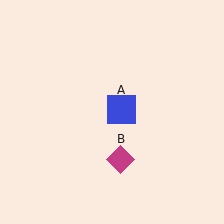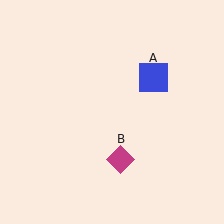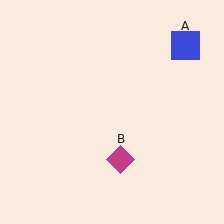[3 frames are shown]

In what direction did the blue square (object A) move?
The blue square (object A) moved up and to the right.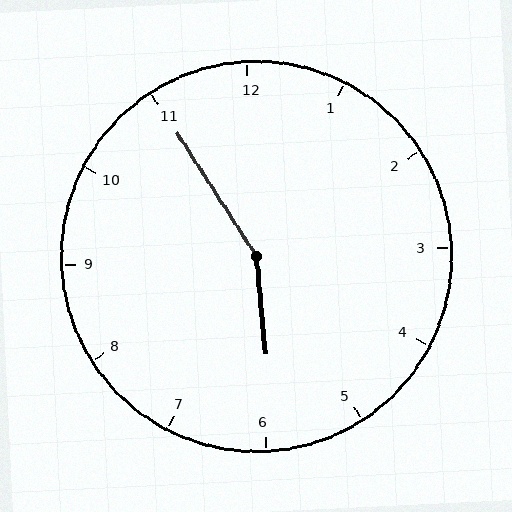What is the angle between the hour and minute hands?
Approximately 152 degrees.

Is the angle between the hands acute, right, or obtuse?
It is obtuse.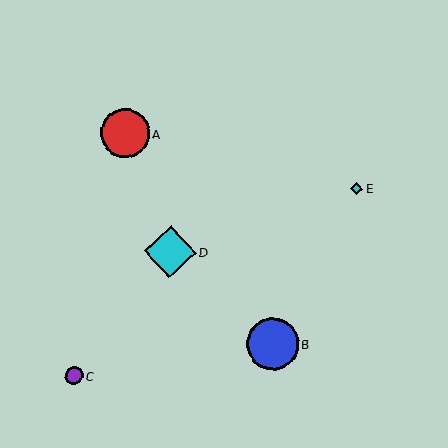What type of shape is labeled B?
Shape B is a blue circle.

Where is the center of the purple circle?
The center of the purple circle is at (74, 376).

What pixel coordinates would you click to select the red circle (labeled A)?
Click at (125, 133) to select the red circle A.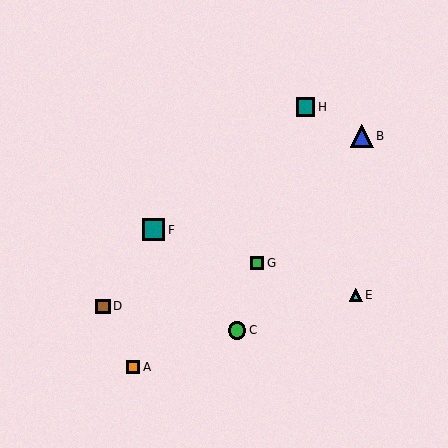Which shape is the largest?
The blue triangle (labeled B) is the largest.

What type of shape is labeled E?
Shape E is a cyan triangle.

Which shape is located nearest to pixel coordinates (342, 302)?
The cyan triangle (labeled E) at (356, 295) is nearest to that location.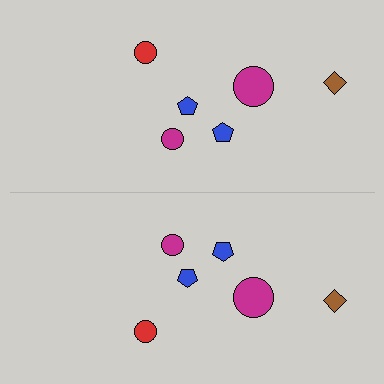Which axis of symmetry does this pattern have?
The pattern has a horizontal axis of symmetry running through the center of the image.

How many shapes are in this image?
There are 12 shapes in this image.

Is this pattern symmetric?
Yes, this pattern has bilateral (reflection) symmetry.